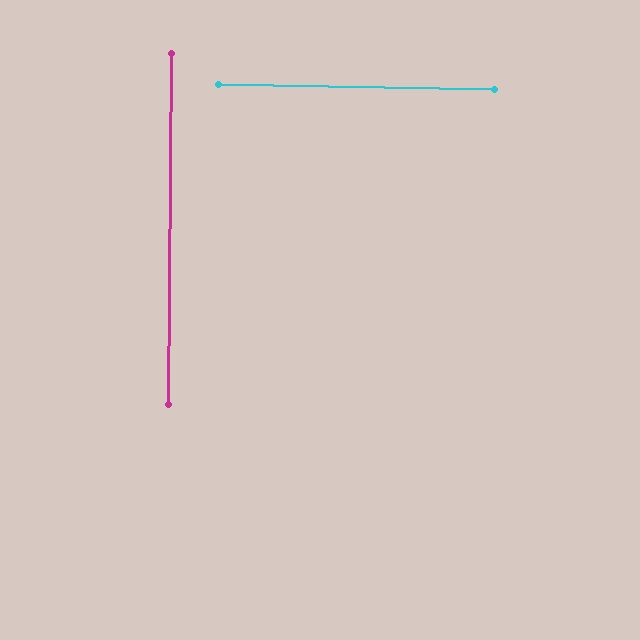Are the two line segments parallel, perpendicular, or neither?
Perpendicular — they meet at approximately 89°.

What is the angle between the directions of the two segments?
Approximately 89 degrees.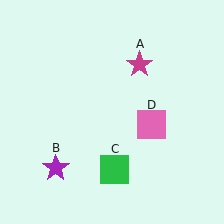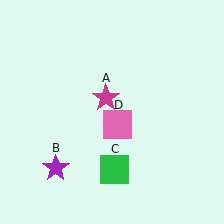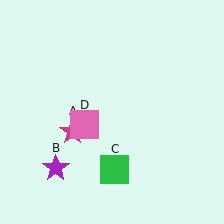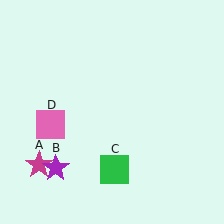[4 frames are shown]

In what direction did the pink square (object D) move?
The pink square (object D) moved left.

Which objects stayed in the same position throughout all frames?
Purple star (object B) and green square (object C) remained stationary.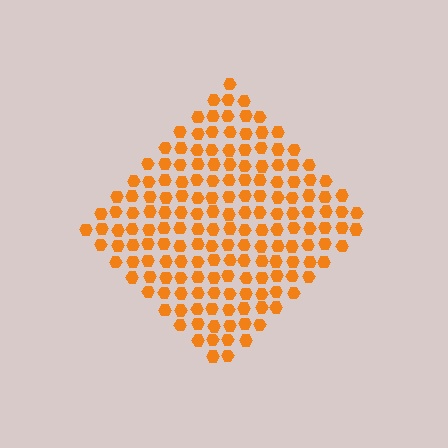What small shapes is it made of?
It is made of small hexagons.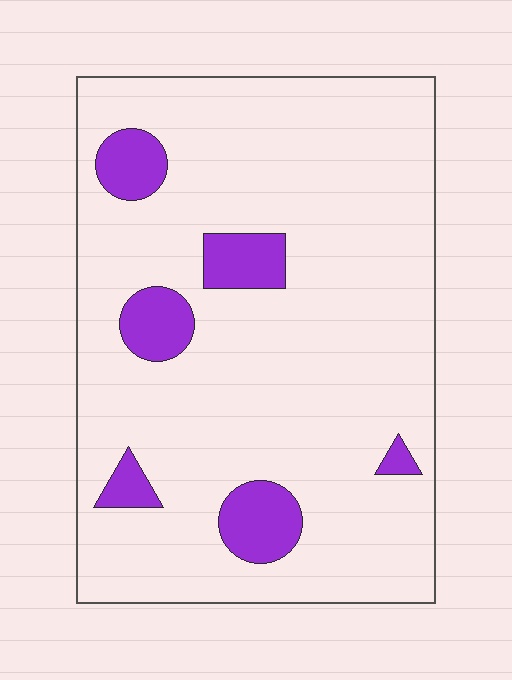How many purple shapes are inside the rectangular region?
6.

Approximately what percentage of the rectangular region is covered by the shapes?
Approximately 10%.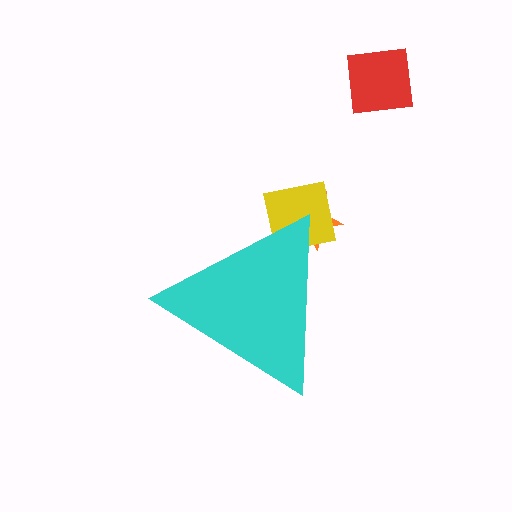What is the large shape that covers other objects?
A cyan triangle.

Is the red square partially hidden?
No, the red square is fully visible.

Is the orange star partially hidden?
Yes, the orange star is partially hidden behind the cyan triangle.